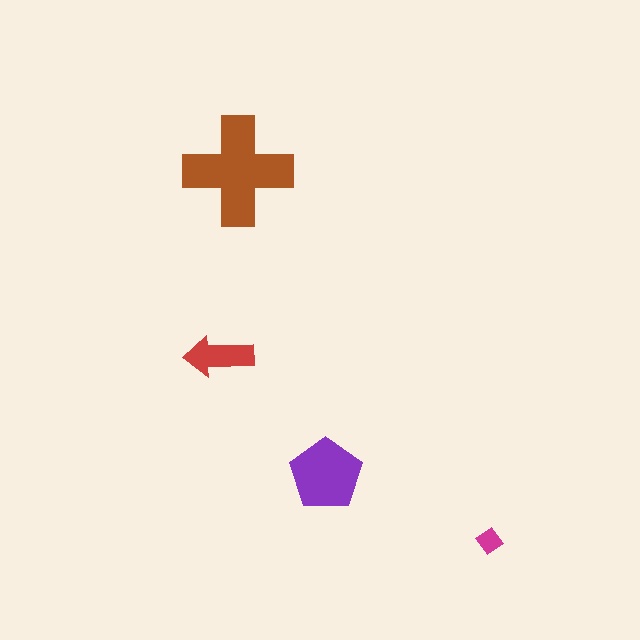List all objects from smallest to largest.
The magenta diamond, the red arrow, the purple pentagon, the brown cross.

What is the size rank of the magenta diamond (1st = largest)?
4th.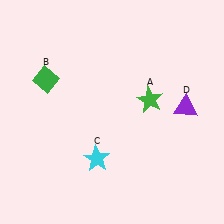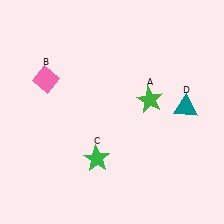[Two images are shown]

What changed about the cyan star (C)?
In Image 1, C is cyan. In Image 2, it changed to green.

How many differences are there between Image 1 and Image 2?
There are 3 differences between the two images.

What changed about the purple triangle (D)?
In Image 1, D is purple. In Image 2, it changed to teal.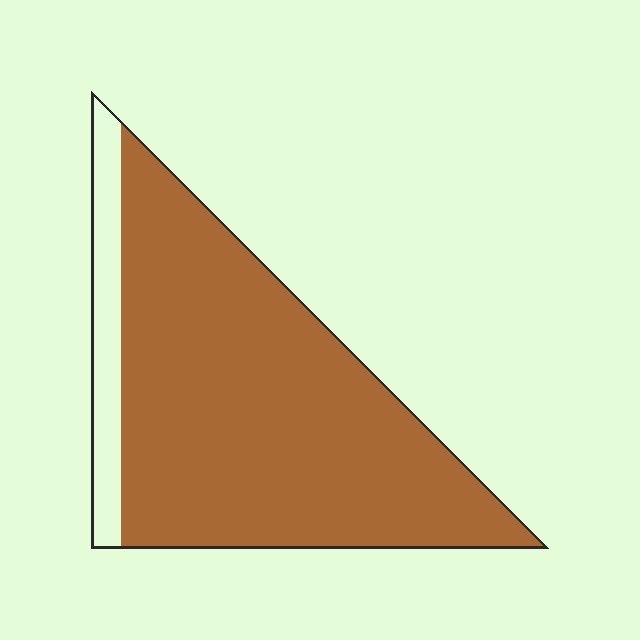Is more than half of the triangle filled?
Yes.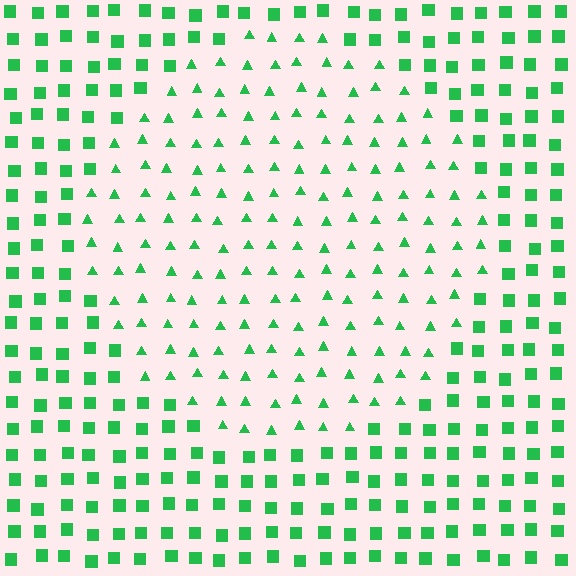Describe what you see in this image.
The image is filled with small green elements arranged in a uniform grid. A circle-shaped region contains triangles, while the surrounding area contains squares. The boundary is defined purely by the change in element shape.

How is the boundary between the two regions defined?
The boundary is defined by a change in element shape: triangles inside vs. squares outside. All elements share the same color and spacing.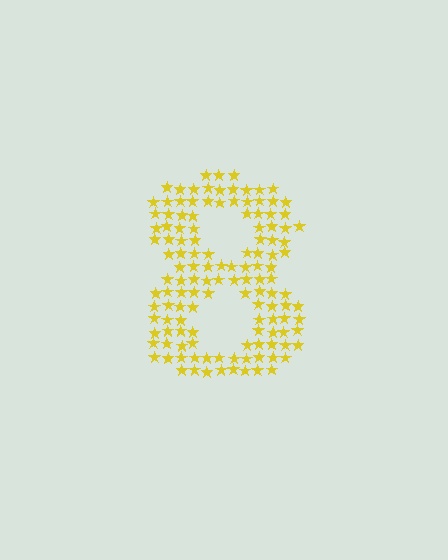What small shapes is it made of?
It is made of small stars.